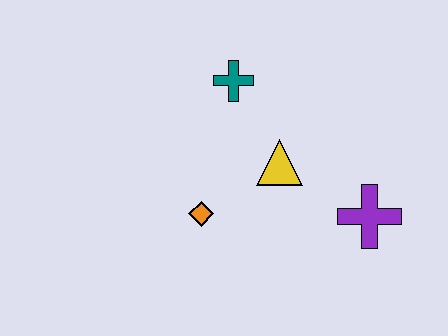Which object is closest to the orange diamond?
The yellow triangle is closest to the orange diamond.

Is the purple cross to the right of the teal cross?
Yes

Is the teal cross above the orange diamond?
Yes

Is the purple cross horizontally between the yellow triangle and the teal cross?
No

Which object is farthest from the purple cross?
The teal cross is farthest from the purple cross.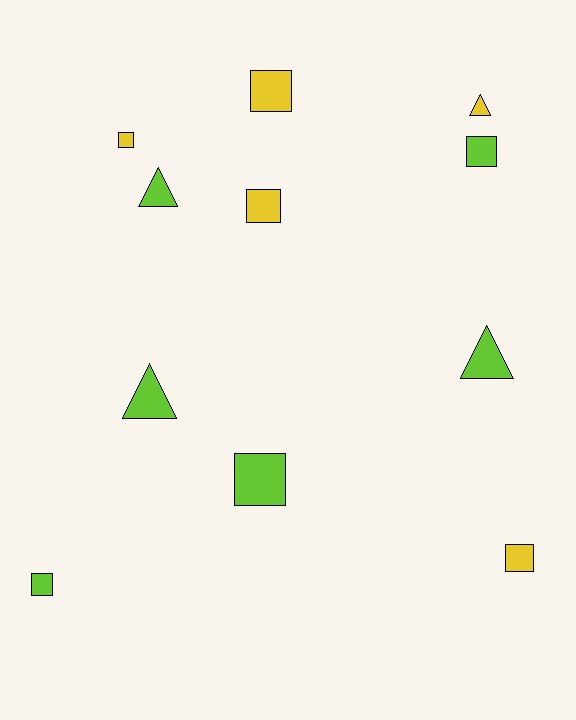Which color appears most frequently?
Lime, with 6 objects.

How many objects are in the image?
There are 11 objects.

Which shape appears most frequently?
Square, with 7 objects.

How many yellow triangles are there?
There is 1 yellow triangle.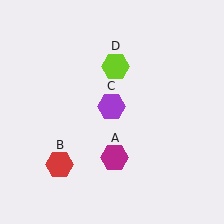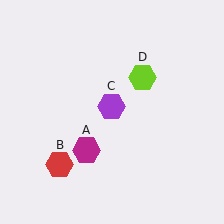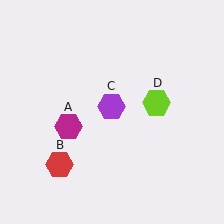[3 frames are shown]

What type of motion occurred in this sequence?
The magenta hexagon (object A), lime hexagon (object D) rotated clockwise around the center of the scene.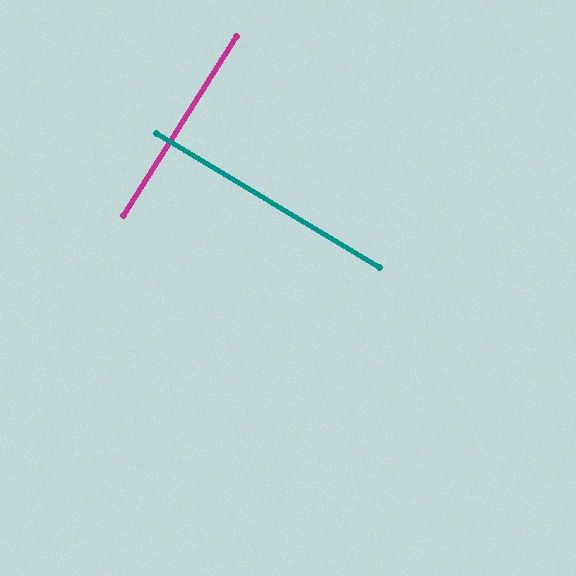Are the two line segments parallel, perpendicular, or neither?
Perpendicular — they meet at approximately 89°.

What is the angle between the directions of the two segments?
Approximately 89 degrees.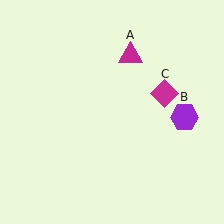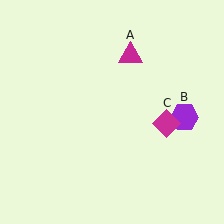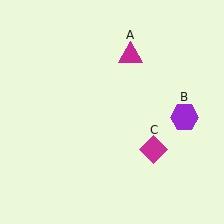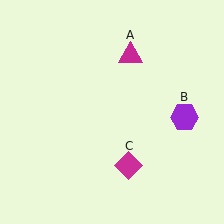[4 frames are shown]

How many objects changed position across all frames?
1 object changed position: magenta diamond (object C).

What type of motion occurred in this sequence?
The magenta diamond (object C) rotated clockwise around the center of the scene.